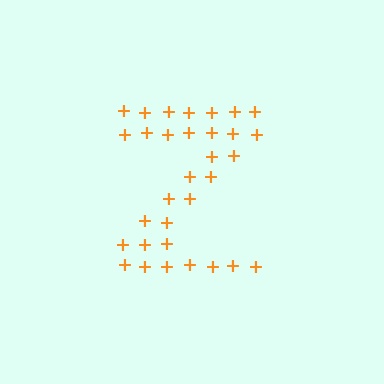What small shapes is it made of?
It is made of small plus signs.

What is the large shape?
The large shape is the letter Z.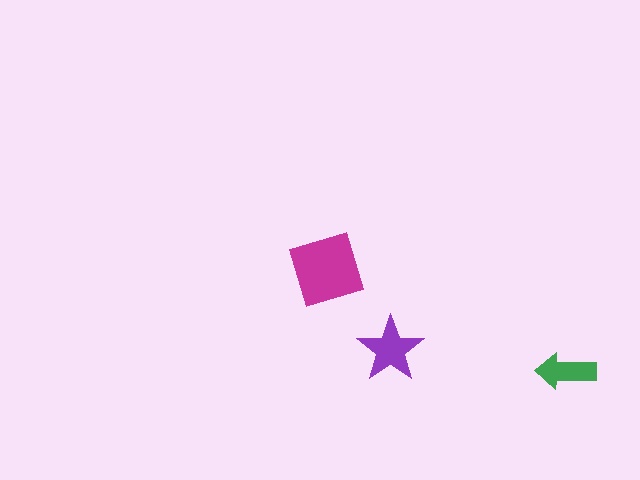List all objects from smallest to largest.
The green arrow, the purple star, the magenta square.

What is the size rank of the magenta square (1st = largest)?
1st.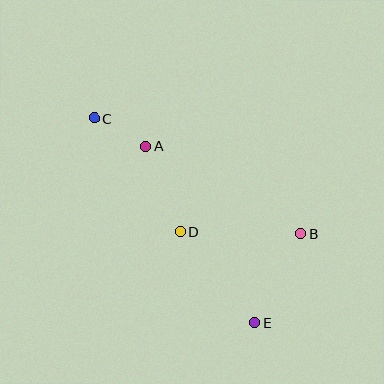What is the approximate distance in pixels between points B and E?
The distance between B and E is approximately 101 pixels.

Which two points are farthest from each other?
Points C and E are farthest from each other.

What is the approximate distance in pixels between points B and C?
The distance between B and C is approximately 235 pixels.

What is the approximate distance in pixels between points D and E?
The distance between D and E is approximately 118 pixels.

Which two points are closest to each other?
Points A and C are closest to each other.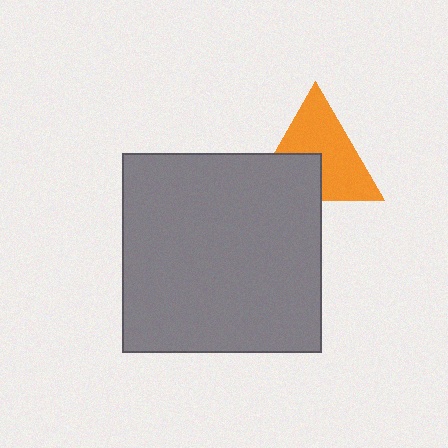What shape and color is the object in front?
The object in front is a gray square.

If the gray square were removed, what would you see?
You would see the complete orange triangle.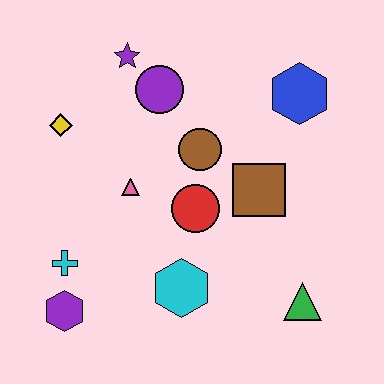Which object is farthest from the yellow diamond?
The green triangle is farthest from the yellow diamond.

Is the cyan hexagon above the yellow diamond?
No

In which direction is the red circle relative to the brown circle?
The red circle is below the brown circle.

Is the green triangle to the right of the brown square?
Yes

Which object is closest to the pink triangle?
The red circle is closest to the pink triangle.